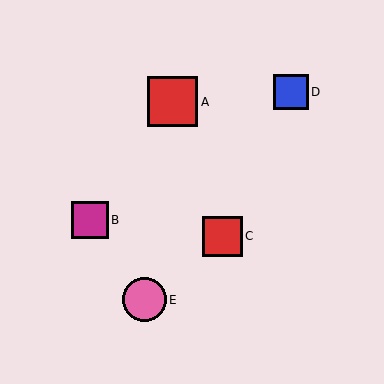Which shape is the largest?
The red square (labeled A) is the largest.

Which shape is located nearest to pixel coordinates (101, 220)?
The magenta square (labeled B) at (90, 220) is nearest to that location.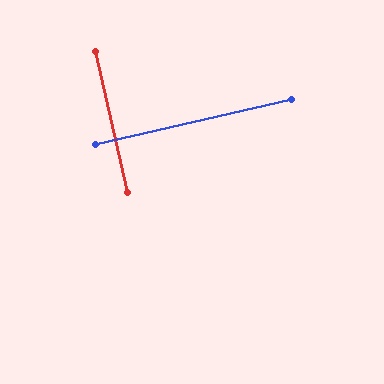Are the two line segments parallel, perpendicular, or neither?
Perpendicular — they meet at approximately 90°.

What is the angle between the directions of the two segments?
Approximately 90 degrees.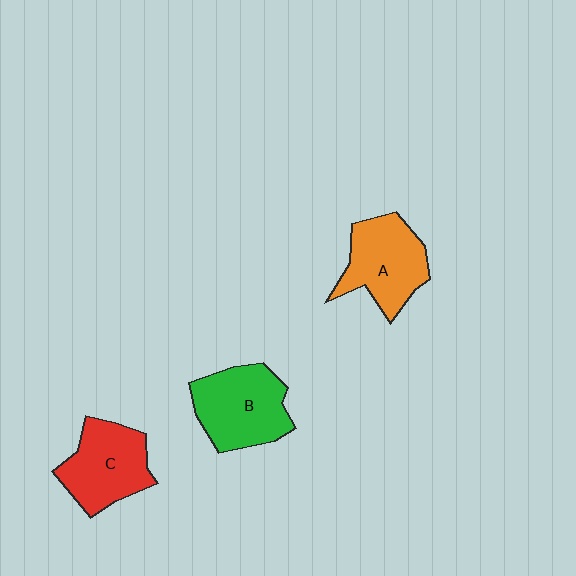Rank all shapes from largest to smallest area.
From largest to smallest: B (green), A (orange), C (red).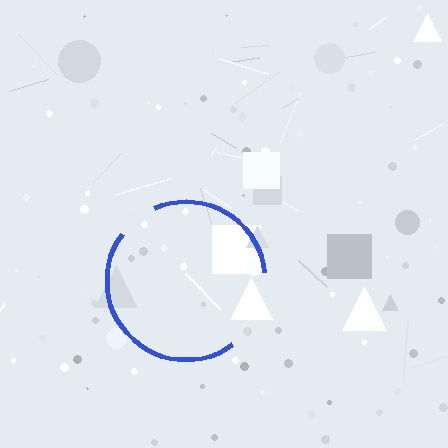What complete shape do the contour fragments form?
The contour fragments form a circle.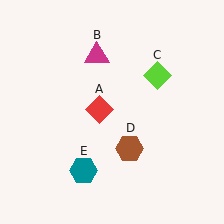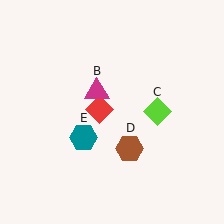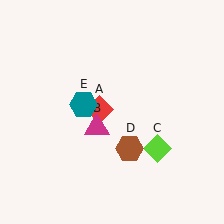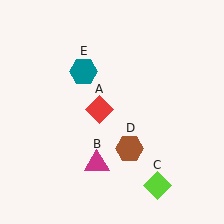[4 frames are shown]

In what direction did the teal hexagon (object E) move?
The teal hexagon (object E) moved up.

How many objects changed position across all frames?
3 objects changed position: magenta triangle (object B), lime diamond (object C), teal hexagon (object E).